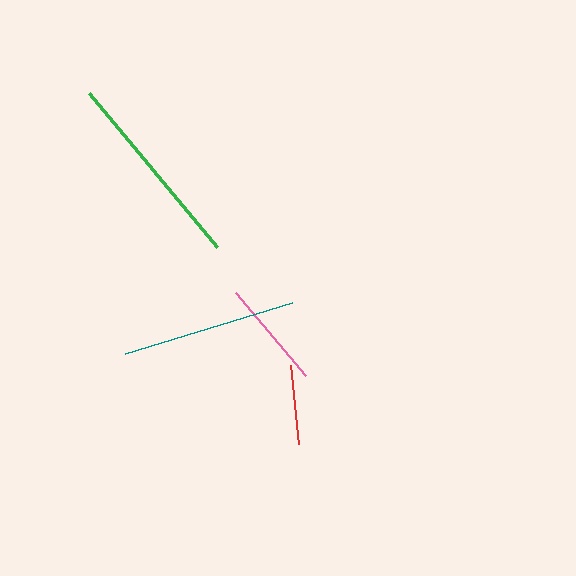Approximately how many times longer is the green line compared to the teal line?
The green line is approximately 1.2 times the length of the teal line.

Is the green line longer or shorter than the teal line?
The green line is longer than the teal line.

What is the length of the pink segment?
The pink segment is approximately 109 pixels long.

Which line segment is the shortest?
The red line is the shortest at approximately 79 pixels.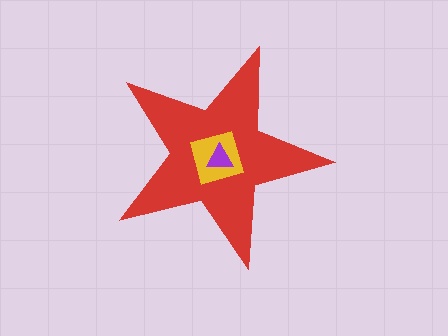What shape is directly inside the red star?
The yellow diamond.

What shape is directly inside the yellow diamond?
The purple triangle.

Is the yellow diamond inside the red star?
Yes.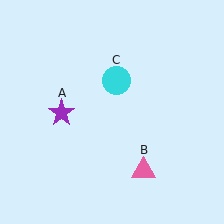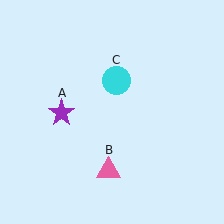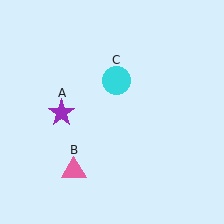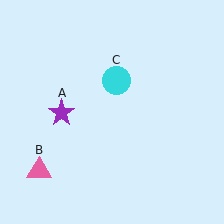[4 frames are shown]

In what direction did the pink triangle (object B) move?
The pink triangle (object B) moved left.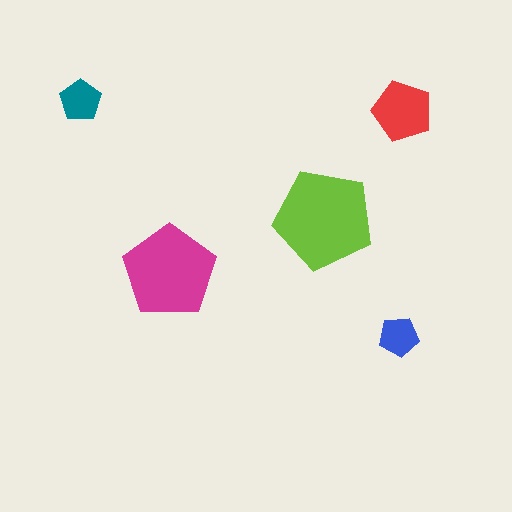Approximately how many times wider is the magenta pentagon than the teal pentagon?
About 2 times wider.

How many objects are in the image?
There are 5 objects in the image.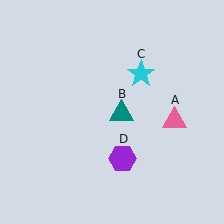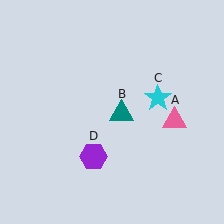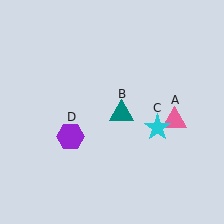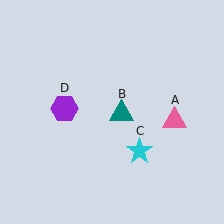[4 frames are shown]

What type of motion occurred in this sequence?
The cyan star (object C), purple hexagon (object D) rotated clockwise around the center of the scene.